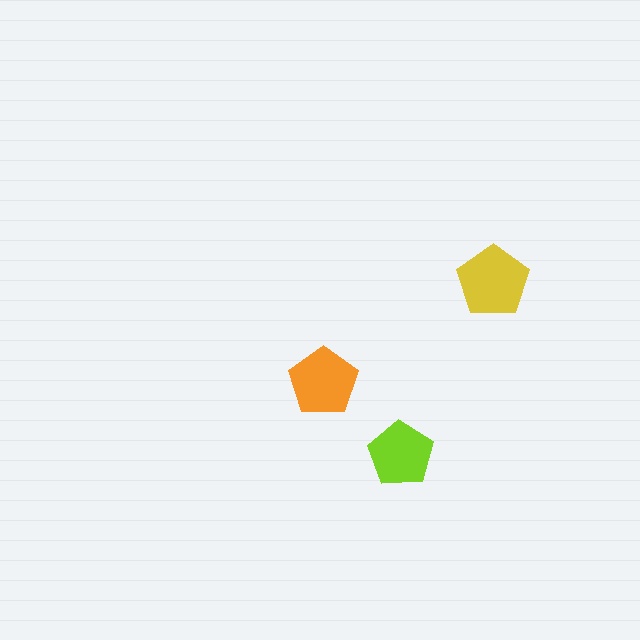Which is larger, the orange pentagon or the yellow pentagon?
The yellow one.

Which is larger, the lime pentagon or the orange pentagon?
The orange one.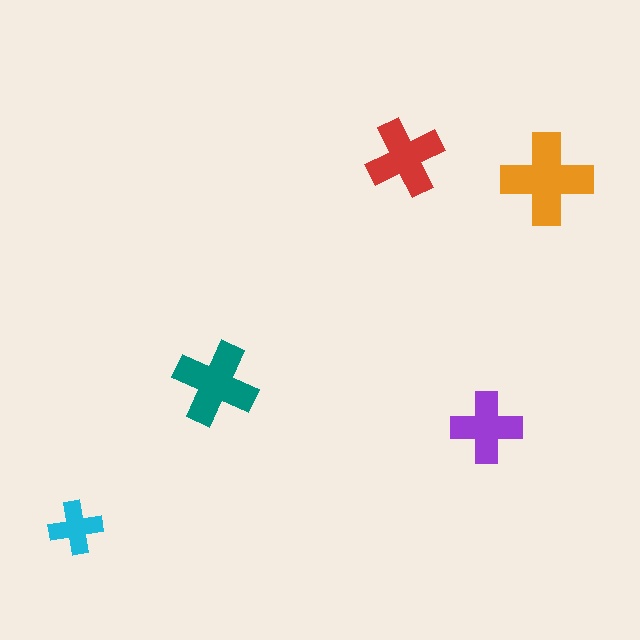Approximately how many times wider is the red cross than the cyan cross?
About 1.5 times wider.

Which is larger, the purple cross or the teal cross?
The teal one.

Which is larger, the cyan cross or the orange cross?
The orange one.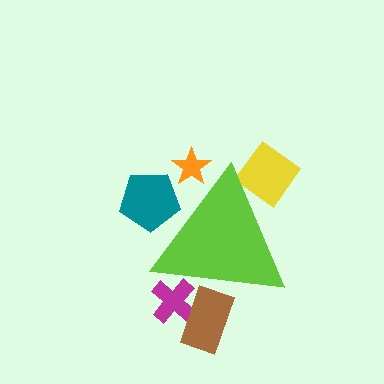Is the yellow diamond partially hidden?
Yes, the yellow diamond is partially hidden behind the lime triangle.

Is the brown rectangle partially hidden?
Yes, the brown rectangle is partially hidden behind the lime triangle.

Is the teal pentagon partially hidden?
Yes, the teal pentagon is partially hidden behind the lime triangle.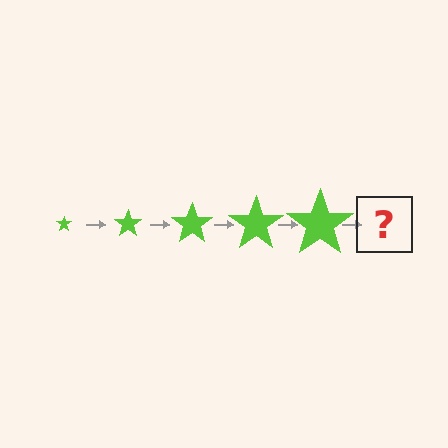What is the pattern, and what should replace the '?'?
The pattern is that the star gets progressively larger each step. The '?' should be a lime star, larger than the previous one.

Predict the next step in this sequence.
The next step is a lime star, larger than the previous one.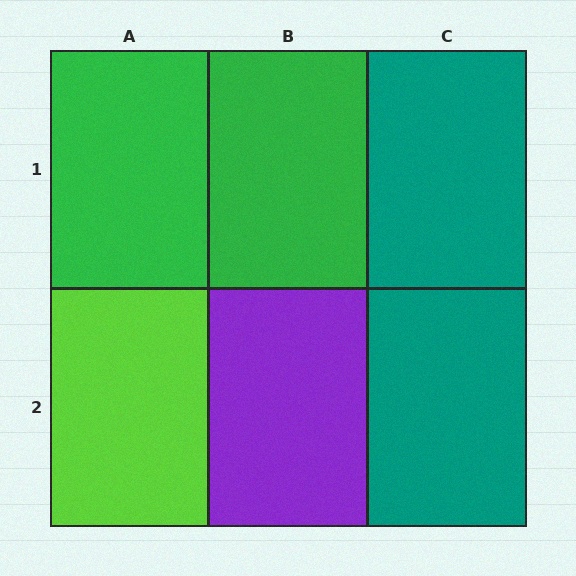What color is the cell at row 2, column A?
Lime.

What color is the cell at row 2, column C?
Teal.